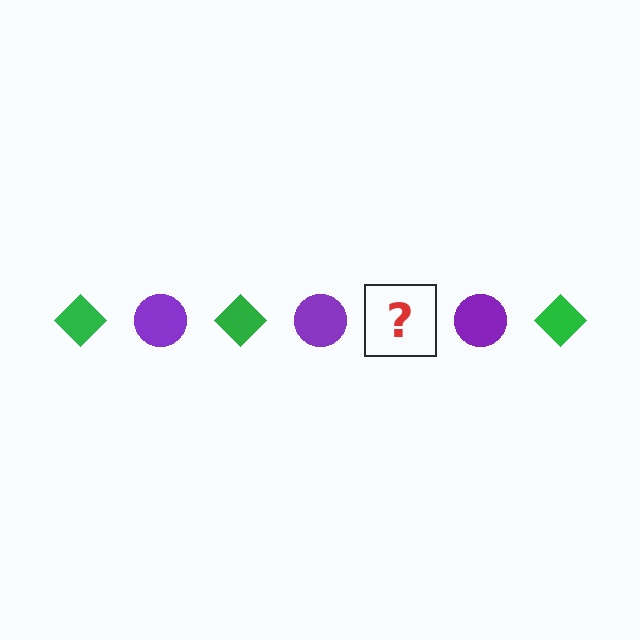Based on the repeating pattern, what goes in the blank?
The blank should be a green diamond.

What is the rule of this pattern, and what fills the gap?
The rule is that the pattern alternates between green diamond and purple circle. The gap should be filled with a green diamond.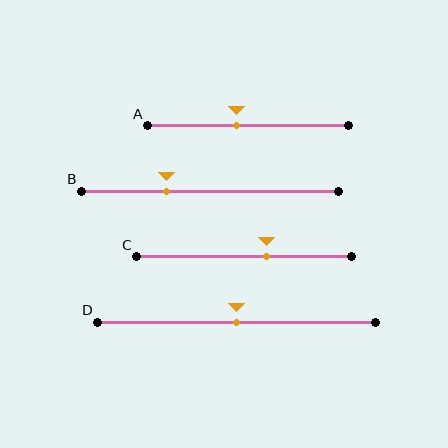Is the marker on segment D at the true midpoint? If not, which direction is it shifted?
Yes, the marker on segment D is at the true midpoint.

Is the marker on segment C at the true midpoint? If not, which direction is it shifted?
No, the marker on segment C is shifted to the right by about 11% of the segment length.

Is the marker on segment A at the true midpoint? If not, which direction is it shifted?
No, the marker on segment A is shifted to the left by about 6% of the segment length.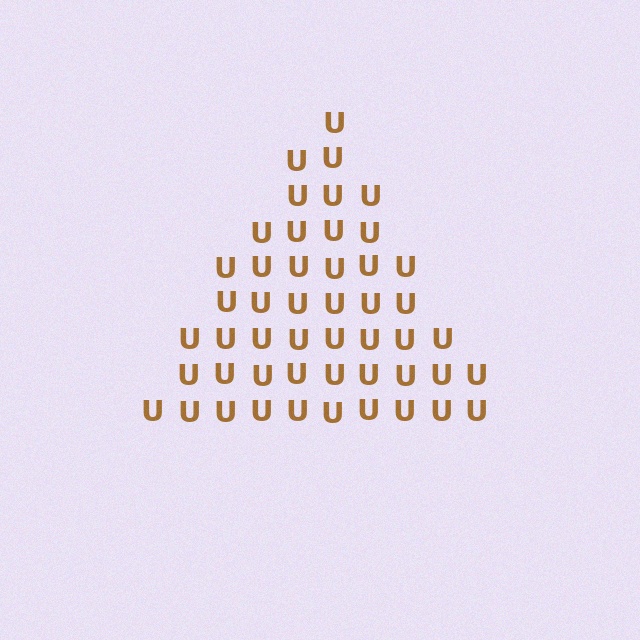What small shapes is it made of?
It is made of small letter U's.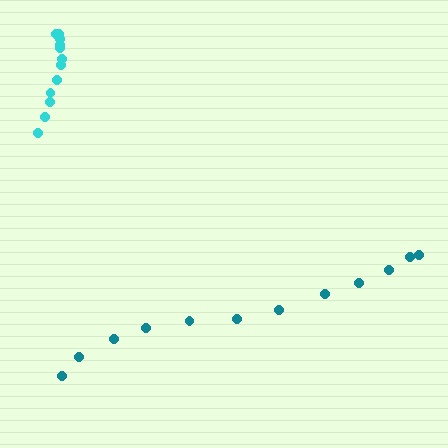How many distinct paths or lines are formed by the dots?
There are 2 distinct paths.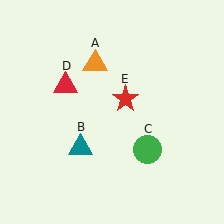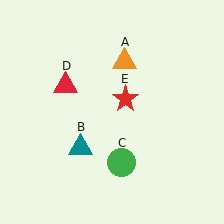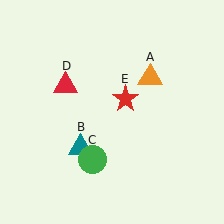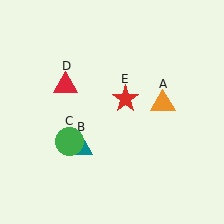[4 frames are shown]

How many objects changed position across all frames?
2 objects changed position: orange triangle (object A), green circle (object C).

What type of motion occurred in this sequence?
The orange triangle (object A), green circle (object C) rotated clockwise around the center of the scene.